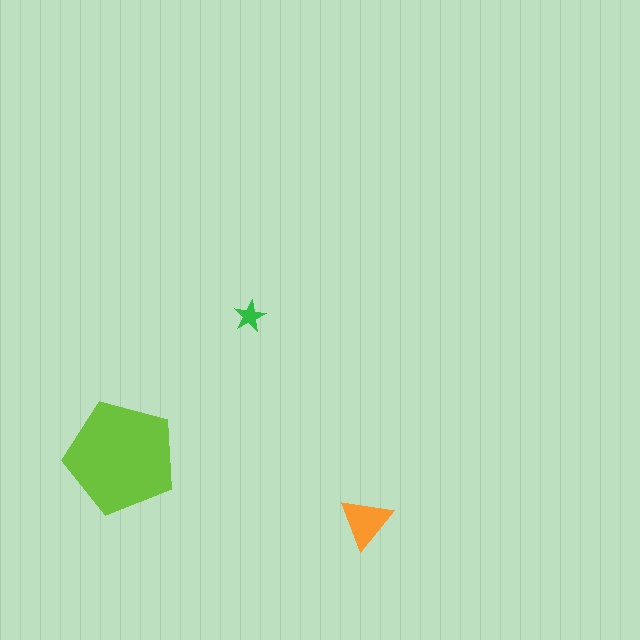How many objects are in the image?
There are 3 objects in the image.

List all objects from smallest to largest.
The green star, the orange triangle, the lime pentagon.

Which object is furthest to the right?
The orange triangle is rightmost.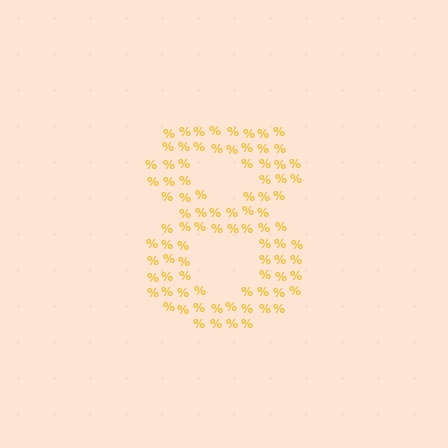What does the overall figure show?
The overall figure shows the digit 8.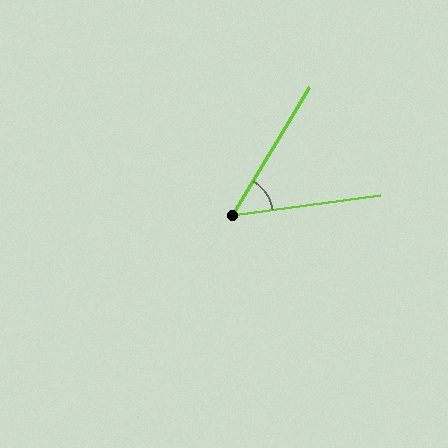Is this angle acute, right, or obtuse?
It is acute.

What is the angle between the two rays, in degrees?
Approximately 52 degrees.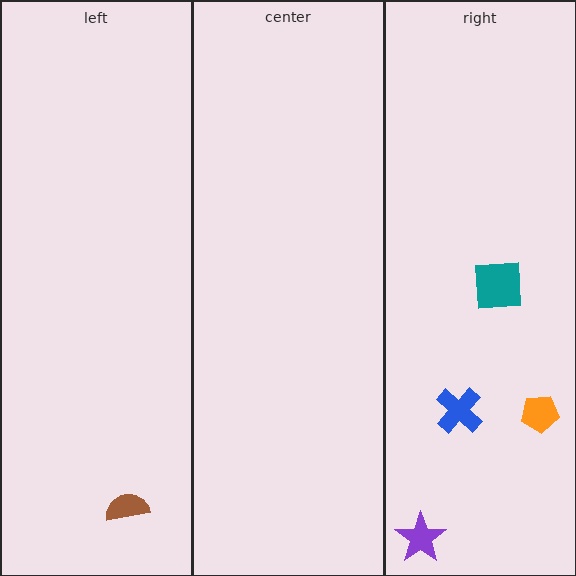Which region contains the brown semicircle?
The left region.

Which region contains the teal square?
The right region.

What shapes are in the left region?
The brown semicircle.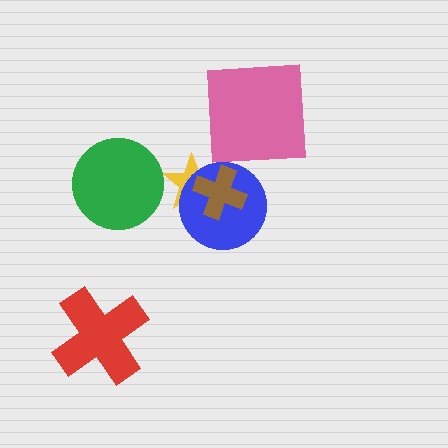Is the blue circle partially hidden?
Yes, it is partially covered by another shape.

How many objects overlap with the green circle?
0 objects overlap with the green circle.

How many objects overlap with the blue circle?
2 objects overlap with the blue circle.